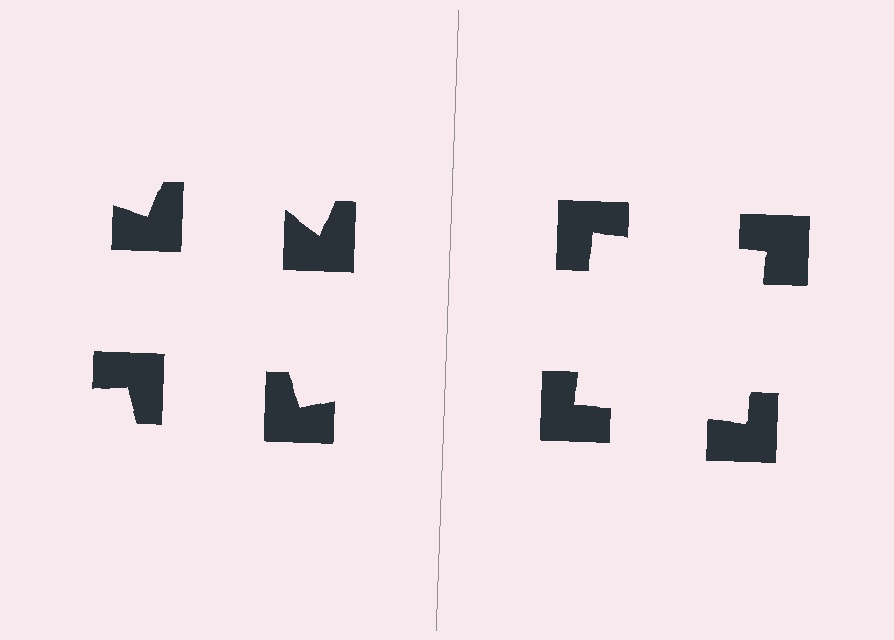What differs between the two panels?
The notched squares are positioned identically on both sides; only the wedge orientations differ. On the right they align to a square; on the left they are misaligned.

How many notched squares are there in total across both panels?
8 — 4 on each side.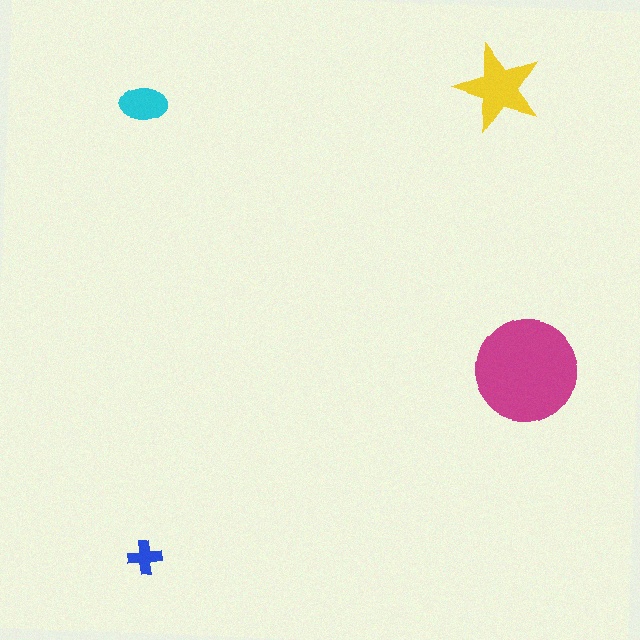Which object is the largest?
The magenta circle.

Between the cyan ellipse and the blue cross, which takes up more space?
The cyan ellipse.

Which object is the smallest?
The blue cross.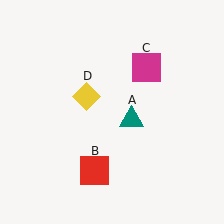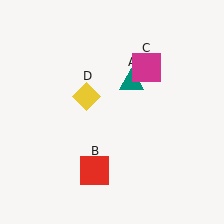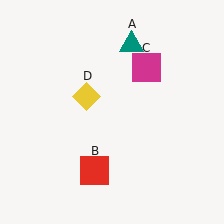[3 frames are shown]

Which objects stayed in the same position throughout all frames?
Red square (object B) and magenta square (object C) and yellow diamond (object D) remained stationary.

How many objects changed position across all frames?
1 object changed position: teal triangle (object A).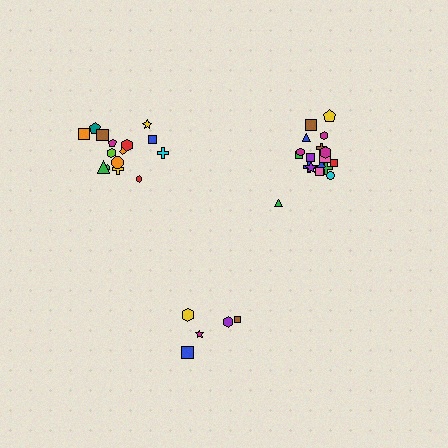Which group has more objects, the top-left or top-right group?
The top-right group.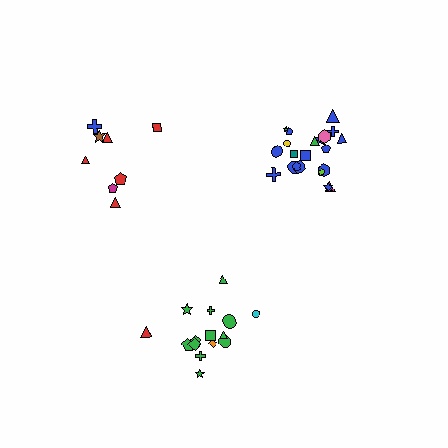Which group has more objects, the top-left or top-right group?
The top-right group.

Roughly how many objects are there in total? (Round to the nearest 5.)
Roughly 45 objects in total.